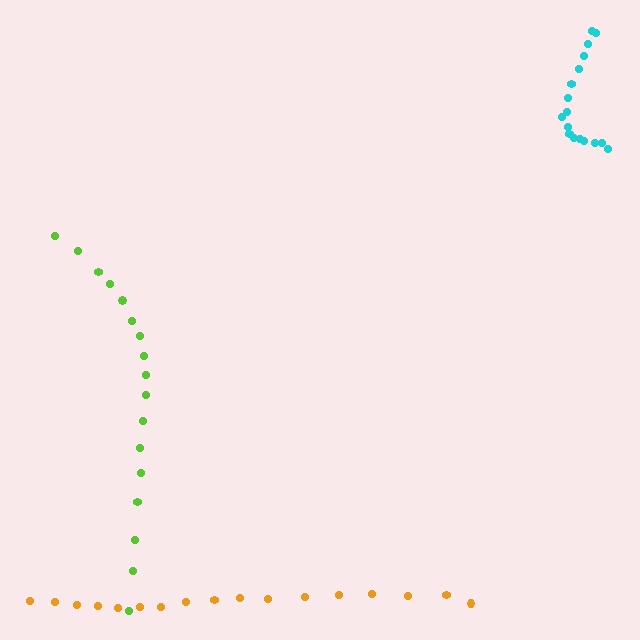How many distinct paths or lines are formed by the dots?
There are 3 distinct paths.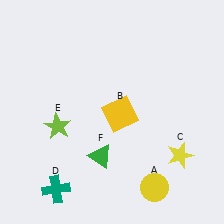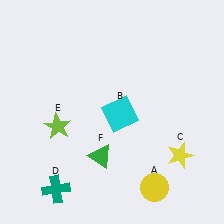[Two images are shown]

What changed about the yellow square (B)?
In Image 1, B is yellow. In Image 2, it changed to cyan.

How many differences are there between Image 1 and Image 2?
There is 1 difference between the two images.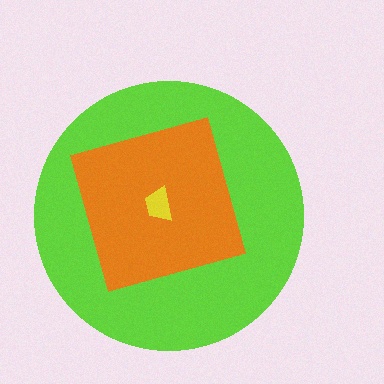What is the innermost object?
The yellow trapezoid.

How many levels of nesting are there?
3.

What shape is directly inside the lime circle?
The orange square.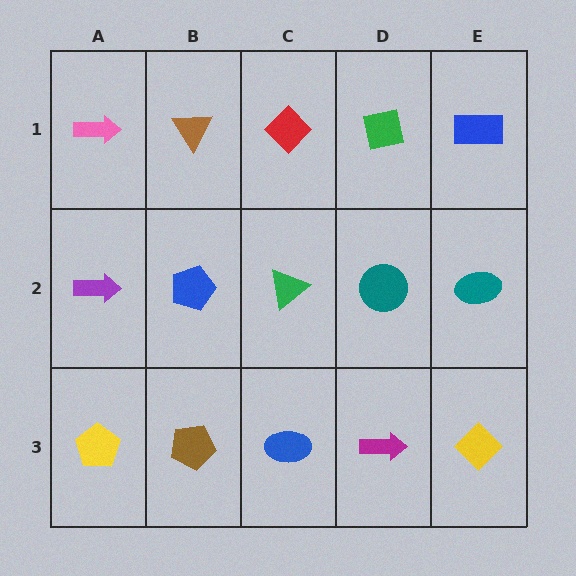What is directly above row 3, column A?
A purple arrow.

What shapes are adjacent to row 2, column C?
A red diamond (row 1, column C), a blue ellipse (row 3, column C), a blue pentagon (row 2, column B), a teal circle (row 2, column D).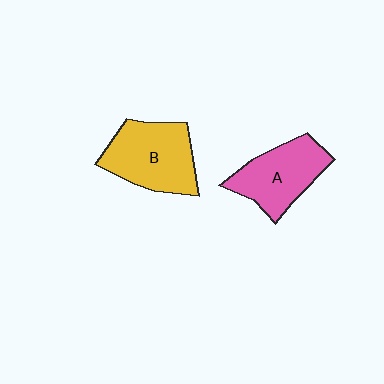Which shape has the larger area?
Shape B (yellow).